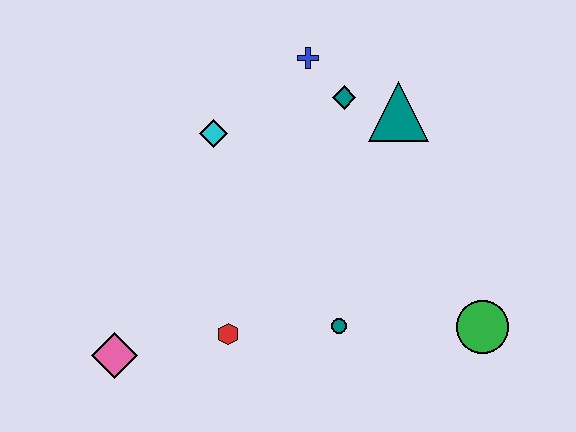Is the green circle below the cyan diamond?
Yes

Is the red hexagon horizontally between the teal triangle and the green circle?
No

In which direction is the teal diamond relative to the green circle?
The teal diamond is above the green circle.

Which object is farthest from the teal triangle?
The pink diamond is farthest from the teal triangle.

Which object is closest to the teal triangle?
The teal diamond is closest to the teal triangle.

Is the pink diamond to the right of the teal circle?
No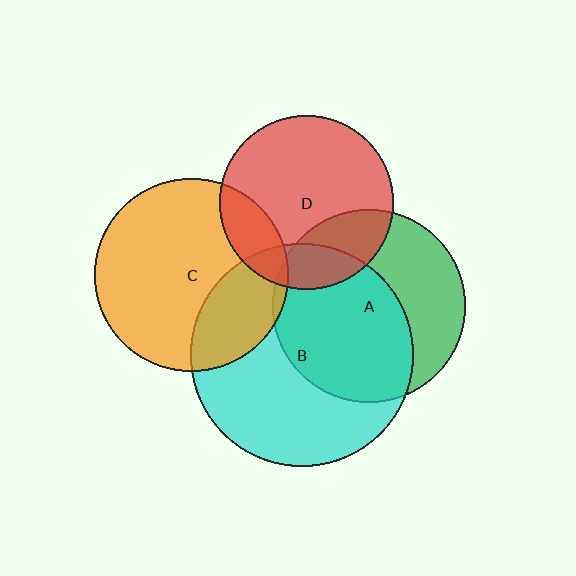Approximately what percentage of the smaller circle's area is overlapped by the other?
Approximately 15%.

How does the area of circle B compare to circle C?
Approximately 1.3 times.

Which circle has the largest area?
Circle B (cyan).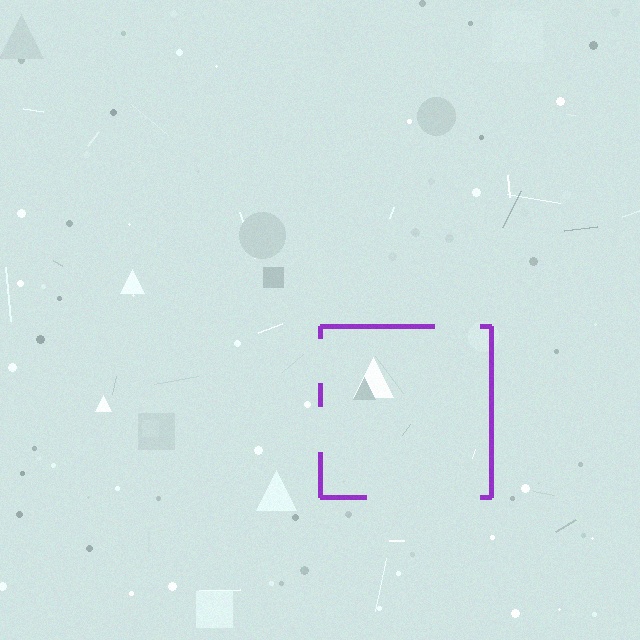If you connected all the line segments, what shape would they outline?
They would outline a square.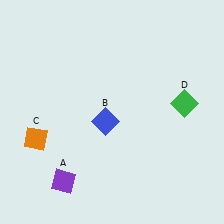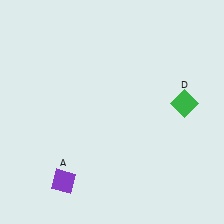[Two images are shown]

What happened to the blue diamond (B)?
The blue diamond (B) was removed in Image 2. It was in the bottom-left area of Image 1.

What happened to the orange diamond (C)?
The orange diamond (C) was removed in Image 2. It was in the bottom-left area of Image 1.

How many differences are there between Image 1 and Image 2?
There are 2 differences between the two images.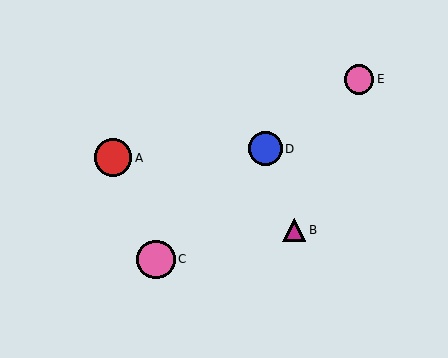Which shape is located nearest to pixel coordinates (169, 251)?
The pink circle (labeled C) at (156, 259) is nearest to that location.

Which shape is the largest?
The pink circle (labeled C) is the largest.